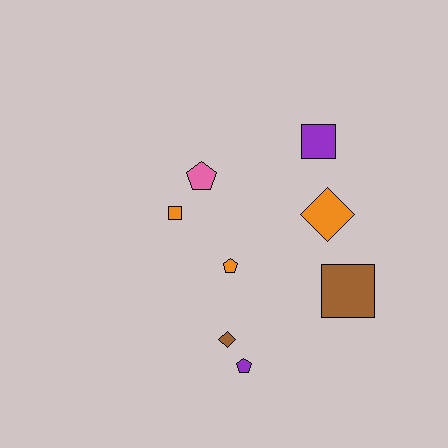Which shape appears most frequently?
Pentagon, with 3 objects.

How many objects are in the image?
There are 8 objects.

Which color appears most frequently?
Orange, with 3 objects.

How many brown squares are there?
There is 1 brown square.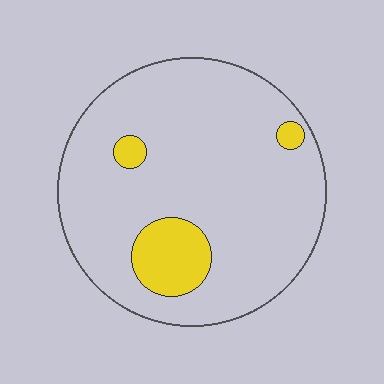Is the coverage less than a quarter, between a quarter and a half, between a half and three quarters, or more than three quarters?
Less than a quarter.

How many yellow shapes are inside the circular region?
3.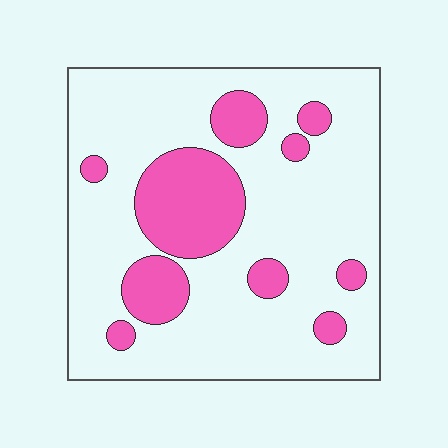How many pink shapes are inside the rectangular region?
10.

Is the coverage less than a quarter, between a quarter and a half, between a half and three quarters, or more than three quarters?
Less than a quarter.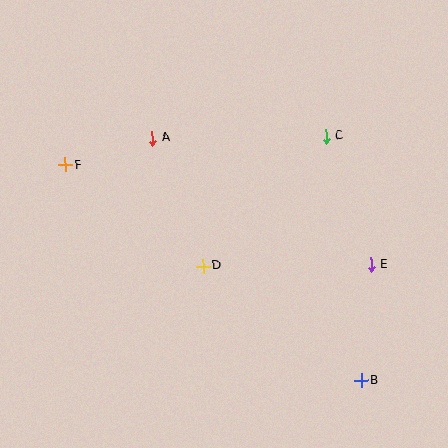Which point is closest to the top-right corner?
Point C is closest to the top-right corner.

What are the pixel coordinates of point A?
Point A is at (152, 138).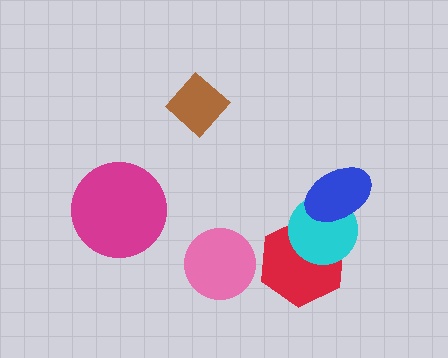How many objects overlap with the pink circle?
0 objects overlap with the pink circle.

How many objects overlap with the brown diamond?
0 objects overlap with the brown diamond.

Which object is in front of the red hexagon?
The cyan circle is in front of the red hexagon.